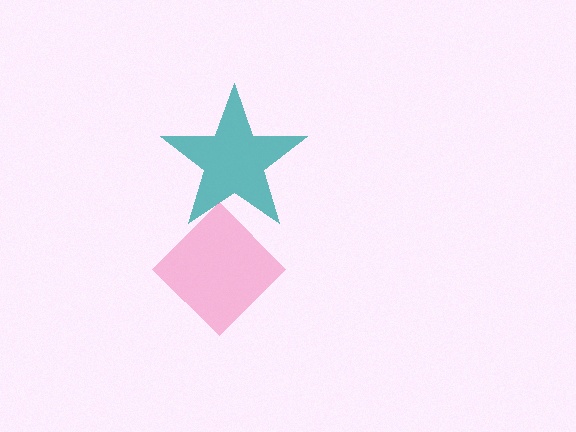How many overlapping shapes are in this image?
There are 2 overlapping shapes in the image.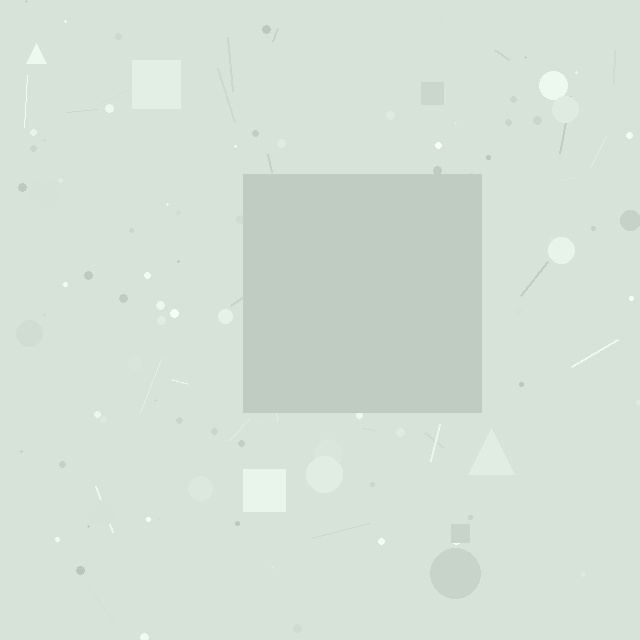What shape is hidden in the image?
A square is hidden in the image.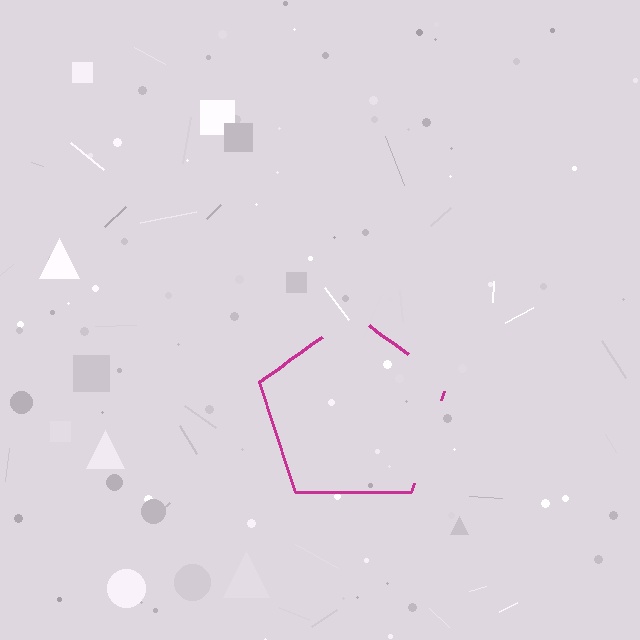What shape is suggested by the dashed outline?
The dashed outline suggests a pentagon.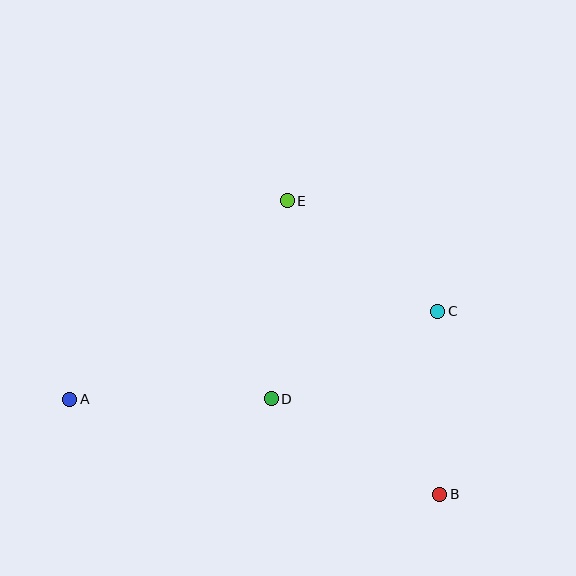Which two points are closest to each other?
Points B and C are closest to each other.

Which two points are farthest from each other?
Points A and B are farthest from each other.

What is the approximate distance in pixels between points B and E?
The distance between B and E is approximately 331 pixels.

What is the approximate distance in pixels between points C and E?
The distance between C and E is approximately 187 pixels.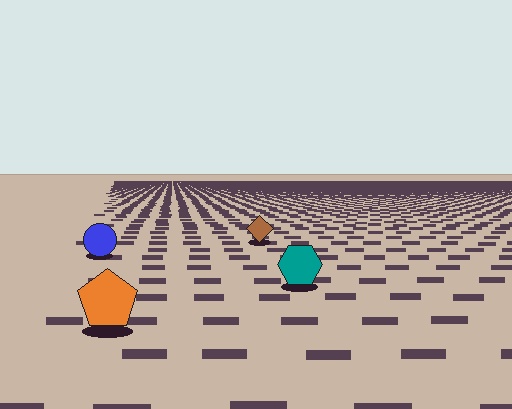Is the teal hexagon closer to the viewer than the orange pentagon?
No. The orange pentagon is closer — you can tell from the texture gradient: the ground texture is coarser near it.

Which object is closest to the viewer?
The orange pentagon is closest. The texture marks near it are larger and more spread out.